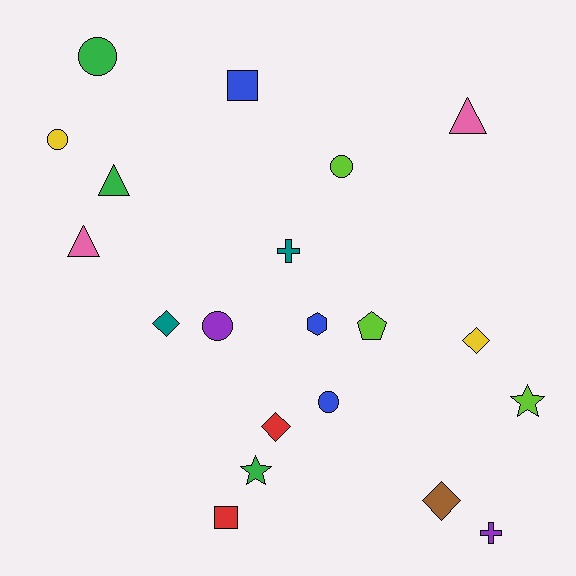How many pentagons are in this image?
There is 1 pentagon.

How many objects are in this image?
There are 20 objects.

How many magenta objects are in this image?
There are no magenta objects.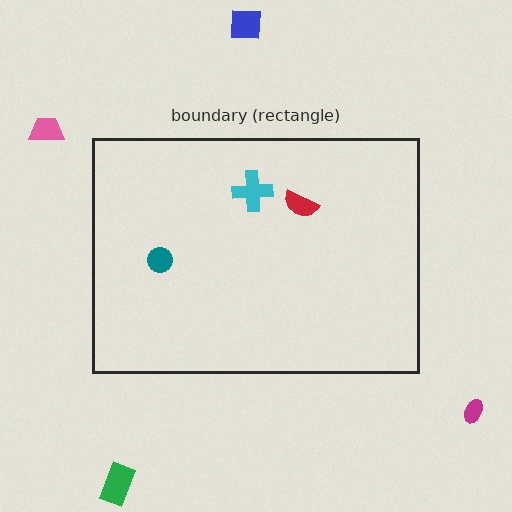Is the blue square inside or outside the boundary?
Outside.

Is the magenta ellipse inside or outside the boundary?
Outside.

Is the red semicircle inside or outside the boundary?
Inside.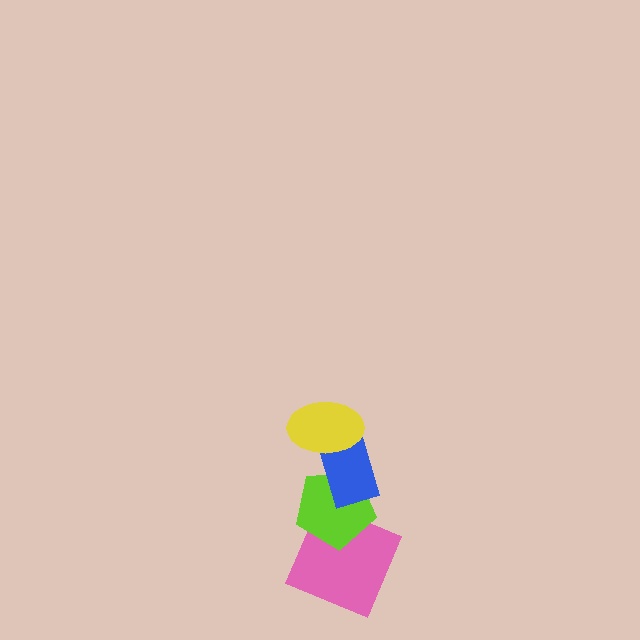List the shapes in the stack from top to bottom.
From top to bottom: the yellow ellipse, the blue rectangle, the lime pentagon, the pink square.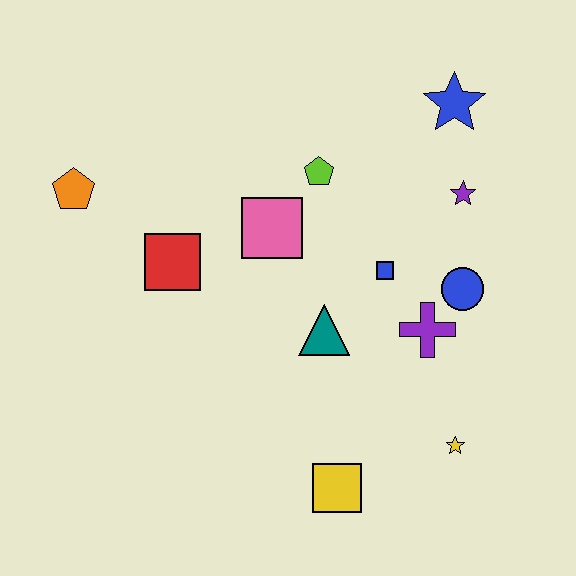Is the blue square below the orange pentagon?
Yes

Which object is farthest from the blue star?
The yellow square is farthest from the blue star.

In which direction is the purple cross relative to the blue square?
The purple cross is below the blue square.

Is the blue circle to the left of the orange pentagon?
No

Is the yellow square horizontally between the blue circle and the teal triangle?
Yes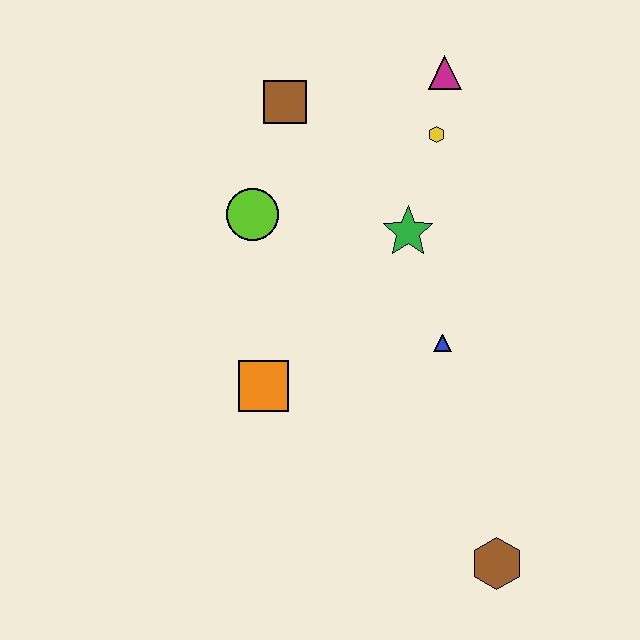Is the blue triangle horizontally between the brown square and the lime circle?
No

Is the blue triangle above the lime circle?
No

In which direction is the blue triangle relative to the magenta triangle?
The blue triangle is below the magenta triangle.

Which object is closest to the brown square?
The lime circle is closest to the brown square.